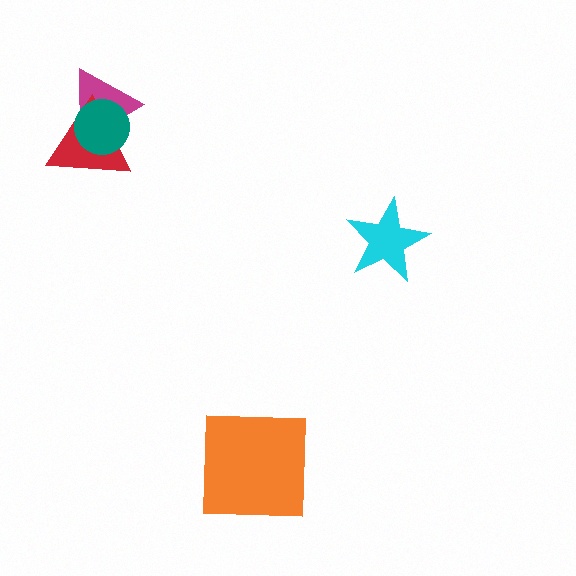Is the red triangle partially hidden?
Yes, it is partially covered by another shape.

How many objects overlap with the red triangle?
2 objects overlap with the red triangle.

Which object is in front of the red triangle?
The teal circle is in front of the red triangle.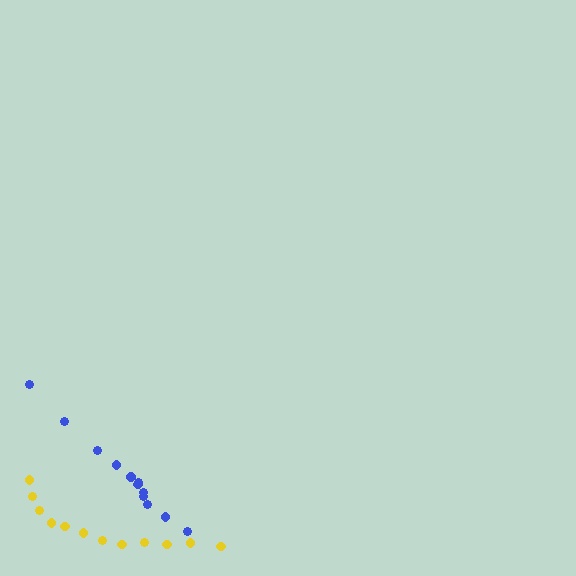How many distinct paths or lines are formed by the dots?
There are 2 distinct paths.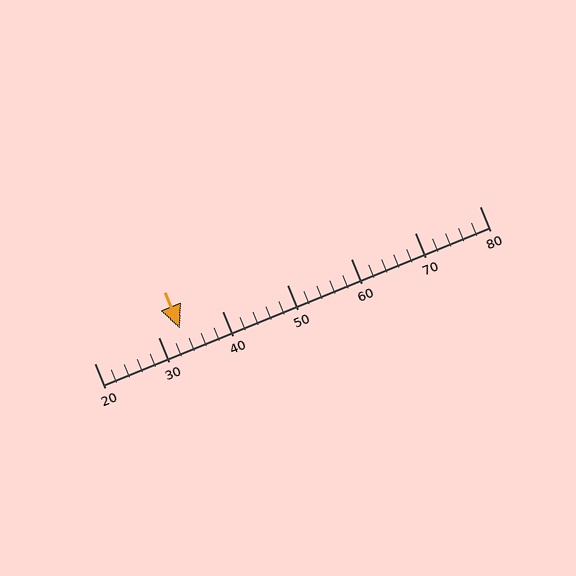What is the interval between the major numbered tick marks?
The major tick marks are spaced 10 units apart.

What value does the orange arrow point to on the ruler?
The orange arrow points to approximately 33.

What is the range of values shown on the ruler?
The ruler shows values from 20 to 80.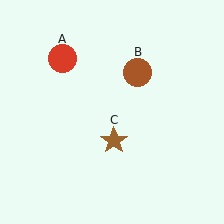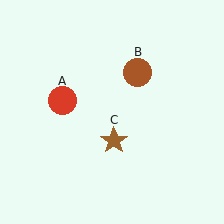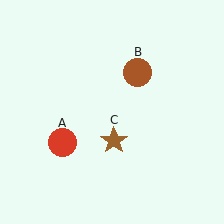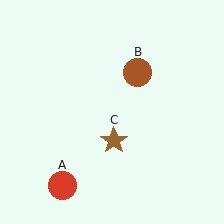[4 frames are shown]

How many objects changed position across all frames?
1 object changed position: red circle (object A).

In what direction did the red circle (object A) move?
The red circle (object A) moved down.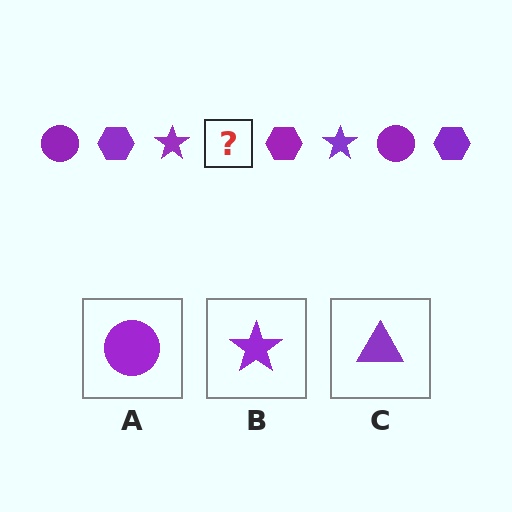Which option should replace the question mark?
Option A.